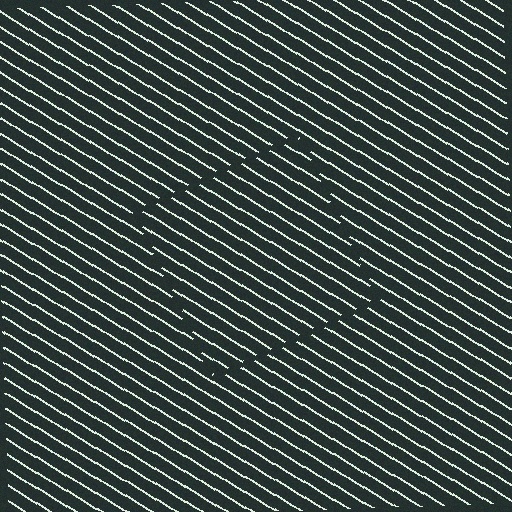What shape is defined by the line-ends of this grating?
An illusory square. The interior of the shape contains the same grating, shifted by half a period — the contour is defined by the phase discontinuity where line-ends from the inner and outer gratings abut.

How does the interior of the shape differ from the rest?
The interior of the shape contains the same grating, shifted by half a period — the contour is defined by the phase discontinuity where line-ends from the inner and outer gratings abut.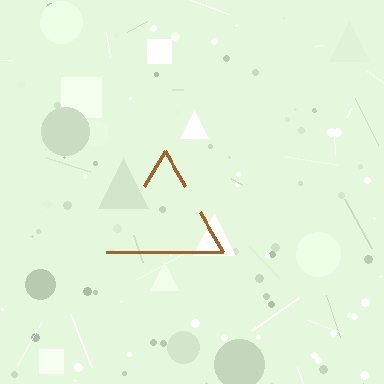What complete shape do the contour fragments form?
The contour fragments form a triangle.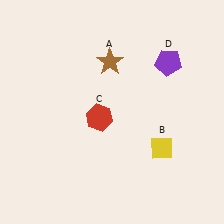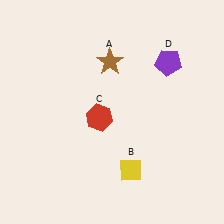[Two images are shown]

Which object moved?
The yellow diamond (B) moved left.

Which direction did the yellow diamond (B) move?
The yellow diamond (B) moved left.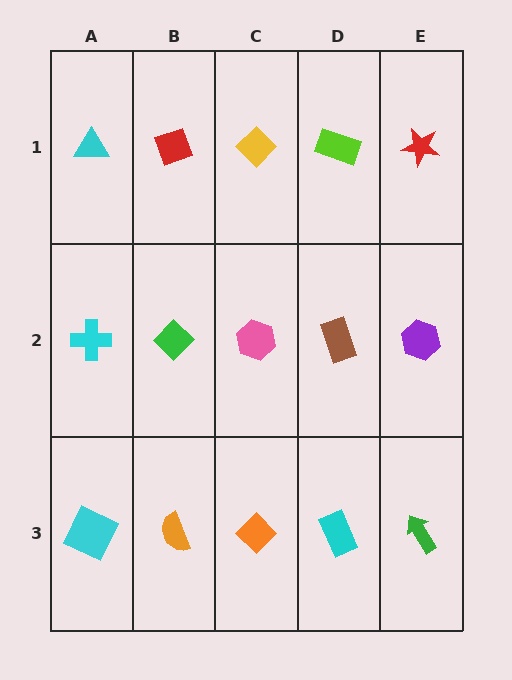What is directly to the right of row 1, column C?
A lime rectangle.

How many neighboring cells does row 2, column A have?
3.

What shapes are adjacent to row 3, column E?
A purple hexagon (row 2, column E), a cyan rectangle (row 3, column D).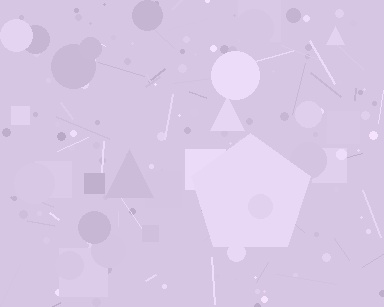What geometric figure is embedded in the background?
A pentagon is embedded in the background.